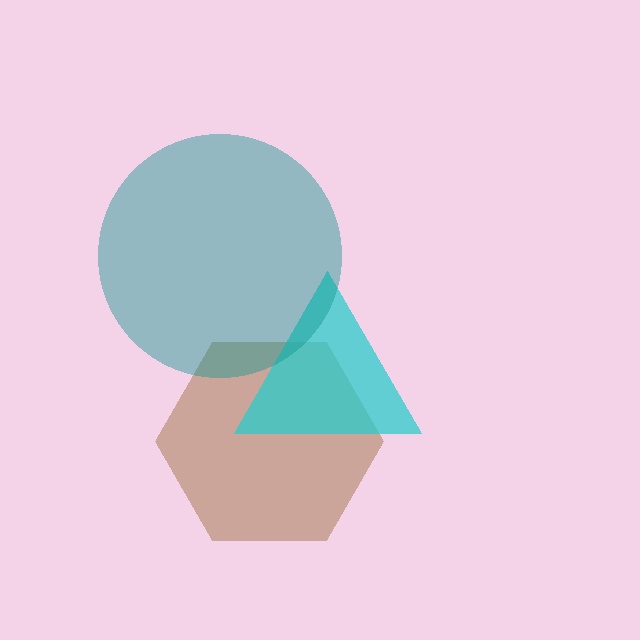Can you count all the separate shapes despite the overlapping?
Yes, there are 3 separate shapes.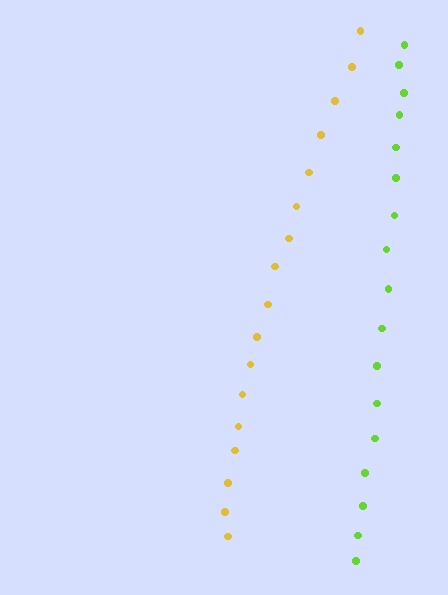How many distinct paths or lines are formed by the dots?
There are 2 distinct paths.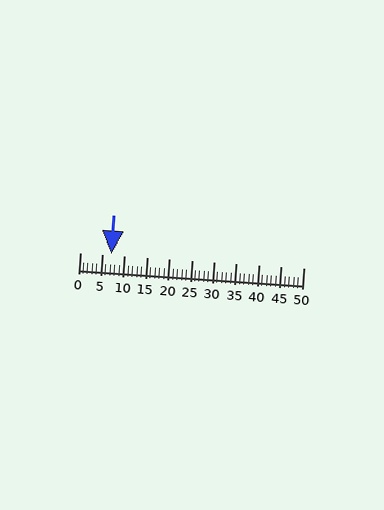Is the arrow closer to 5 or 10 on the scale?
The arrow is closer to 5.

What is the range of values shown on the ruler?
The ruler shows values from 0 to 50.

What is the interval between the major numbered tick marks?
The major tick marks are spaced 5 units apart.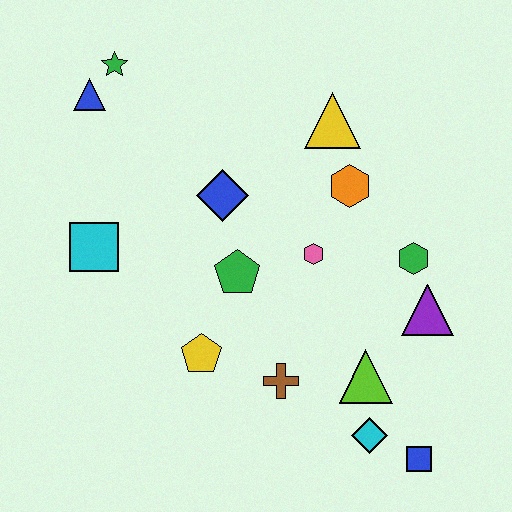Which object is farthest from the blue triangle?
The blue square is farthest from the blue triangle.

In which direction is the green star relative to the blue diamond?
The green star is above the blue diamond.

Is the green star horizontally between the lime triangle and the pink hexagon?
No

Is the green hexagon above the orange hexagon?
No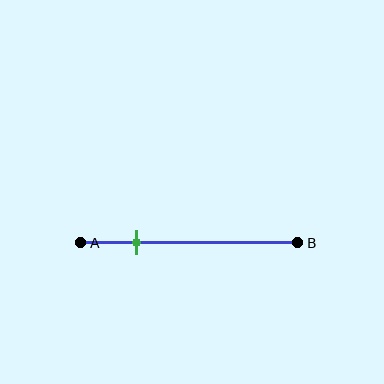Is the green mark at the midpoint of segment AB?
No, the mark is at about 25% from A, not at the 50% midpoint.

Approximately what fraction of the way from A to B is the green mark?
The green mark is approximately 25% of the way from A to B.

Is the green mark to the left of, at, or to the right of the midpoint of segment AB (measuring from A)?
The green mark is to the left of the midpoint of segment AB.